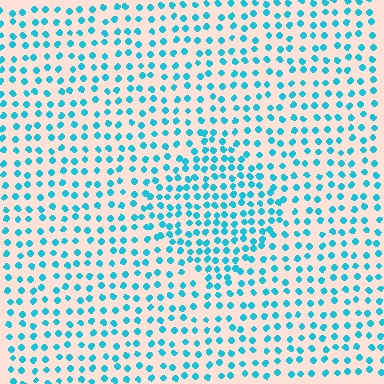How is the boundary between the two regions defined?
The boundary is defined by a change in element density (approximately 1.6x ratio). All elements are the same color, size, and shape.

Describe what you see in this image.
The image contains small cyan elements arranged at two different densities. A diamond-shaped region is visible where the elements are more densely packed than the surrounding area.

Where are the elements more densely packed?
The elements are more densely packed inside the diamond boundary.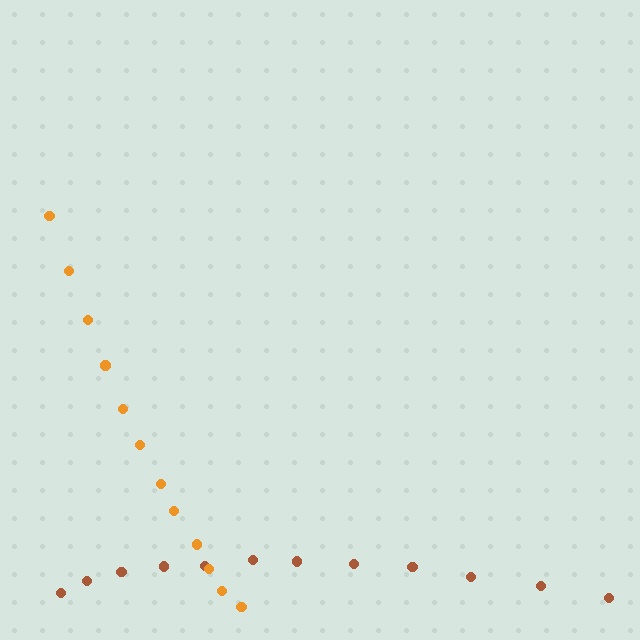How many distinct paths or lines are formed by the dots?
There are 2 distinct paths.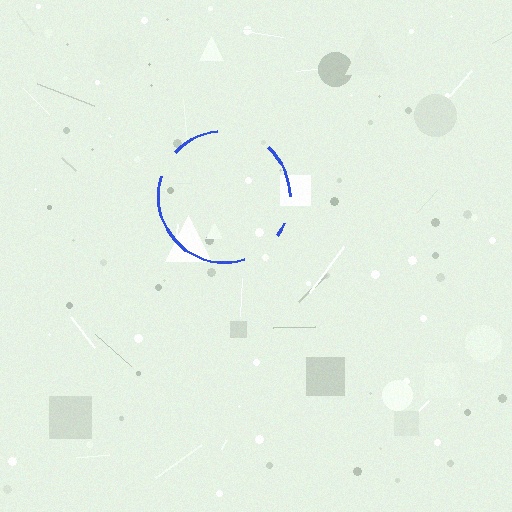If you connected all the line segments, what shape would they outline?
They would outline a circle.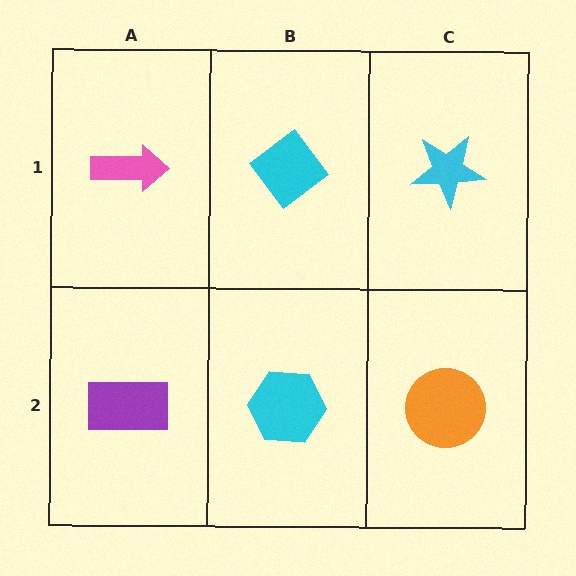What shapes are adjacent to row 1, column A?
A purple rectangle (row 2, column A), a cyan diamond (row 1, column B).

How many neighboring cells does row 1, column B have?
3.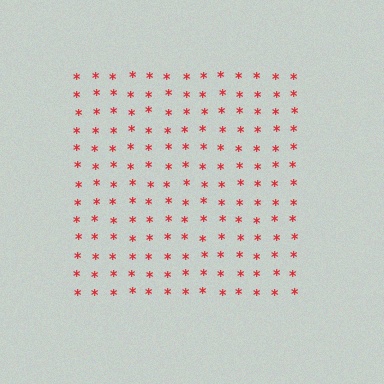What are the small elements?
The small elements are asterisks.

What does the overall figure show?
The overall figure shows a square.